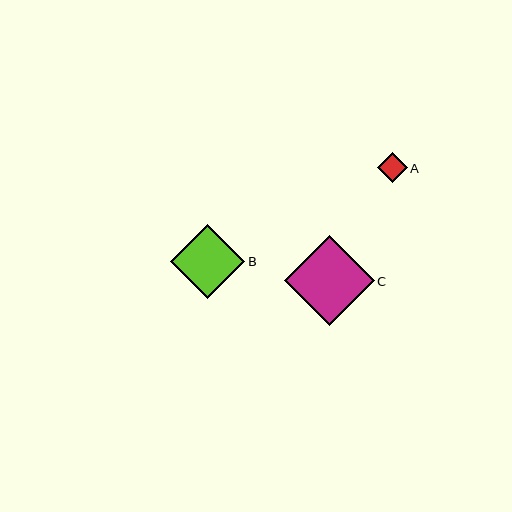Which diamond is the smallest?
Diamond A is the smallest with a size of approximately 30 pixels.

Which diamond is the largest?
Diamond C is the largest with a size of approximately 89 pixels.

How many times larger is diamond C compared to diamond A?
Diamond C is approximately 3.0 times the size of diamond A.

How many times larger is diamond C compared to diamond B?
Diamond C is approximately 1.2 times the size of diamond B.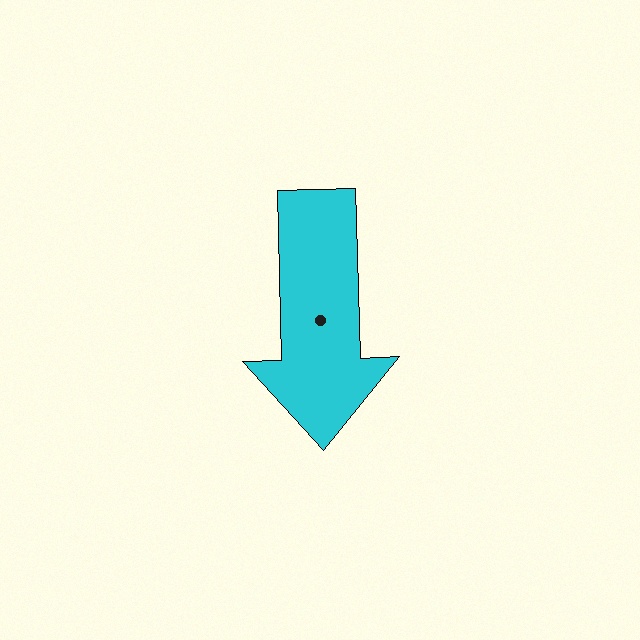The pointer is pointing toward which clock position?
Roughly 6 o'clock.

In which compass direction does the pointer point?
South.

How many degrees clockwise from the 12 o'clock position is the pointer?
Approximately 178 degrees.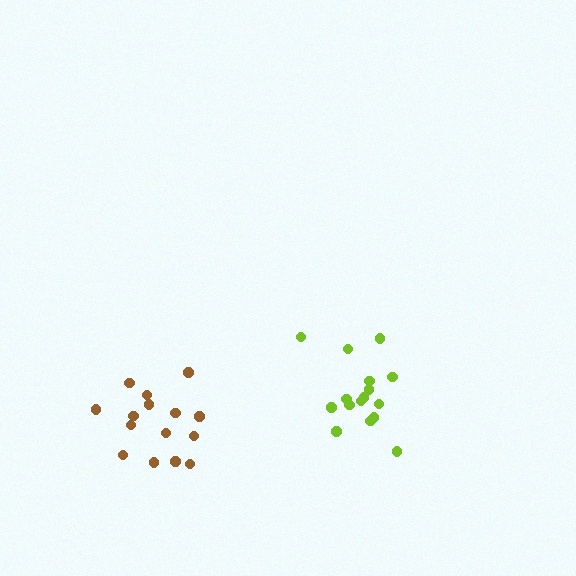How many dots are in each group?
Group 1: 16 dots, Group 2: 15 dots (31 total).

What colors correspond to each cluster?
The clusters are colored: lime, brown.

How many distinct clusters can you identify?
There are 2 distinct clusters.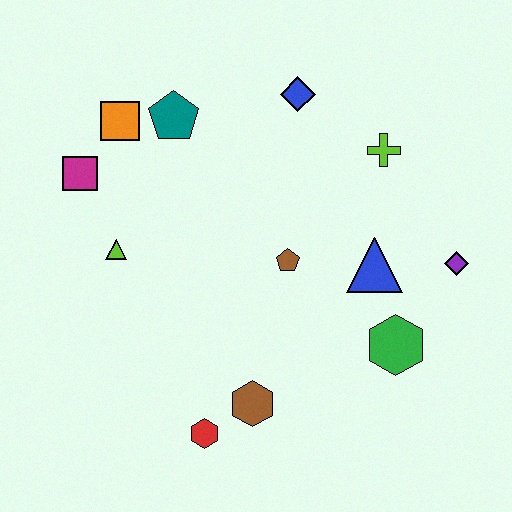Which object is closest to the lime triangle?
The magenta square is closest to the lime triangle.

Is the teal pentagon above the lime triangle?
Yes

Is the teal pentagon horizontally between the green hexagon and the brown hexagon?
No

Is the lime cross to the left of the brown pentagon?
No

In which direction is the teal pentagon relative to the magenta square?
The teal pentagon is to the right of the magenta square.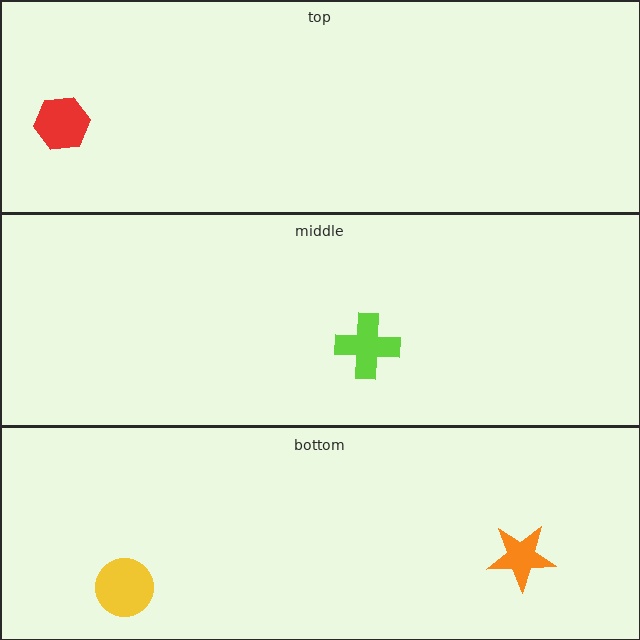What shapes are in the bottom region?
The orange star, the yellow circle.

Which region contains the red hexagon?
The top region.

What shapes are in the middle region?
The lime cross.